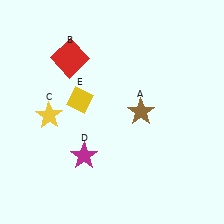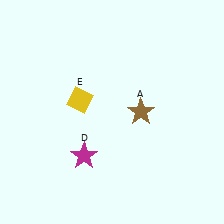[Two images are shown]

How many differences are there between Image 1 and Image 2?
There are 2 differences between the two images.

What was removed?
The yellow star (C), the red square (B) were removed in Image 2.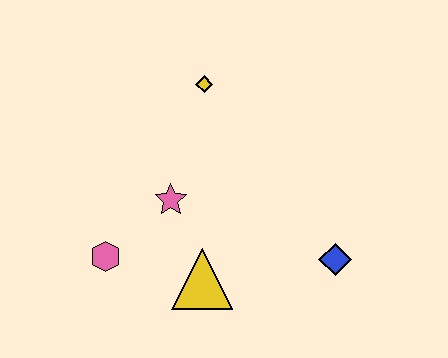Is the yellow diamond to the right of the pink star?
Yes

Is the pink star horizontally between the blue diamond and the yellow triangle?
No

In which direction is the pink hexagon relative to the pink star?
The pink hexagon is to the left of the pink star.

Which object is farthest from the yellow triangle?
The yellow diamond is farthest from the yellow triangle.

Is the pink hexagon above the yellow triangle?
Yes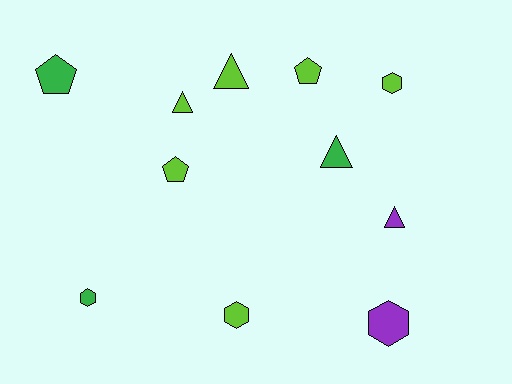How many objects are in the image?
There are 11 objects.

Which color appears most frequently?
Lime, with 6 objects.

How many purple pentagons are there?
There are no purple pentagons.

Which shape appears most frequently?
Triangle, with 4 objects.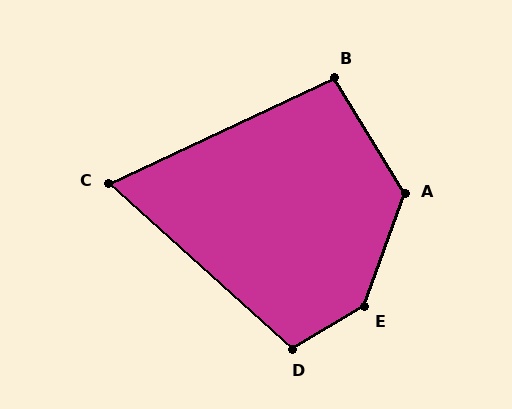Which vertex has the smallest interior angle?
C, at approximately 67 degrees.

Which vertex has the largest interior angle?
E, at approximately 140 degrees.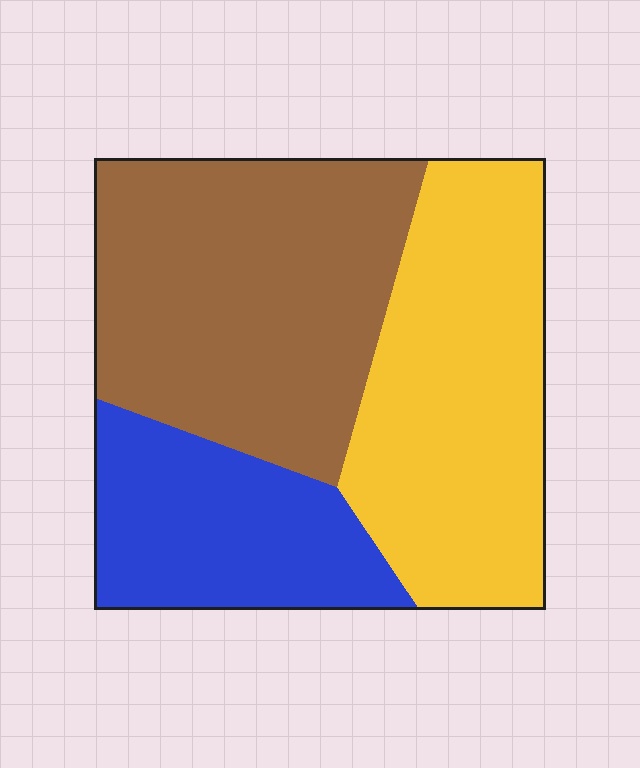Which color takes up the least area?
Blue, at roughly 20%.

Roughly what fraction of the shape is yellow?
Yellow covers about 35% of the shape.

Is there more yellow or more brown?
Brown.